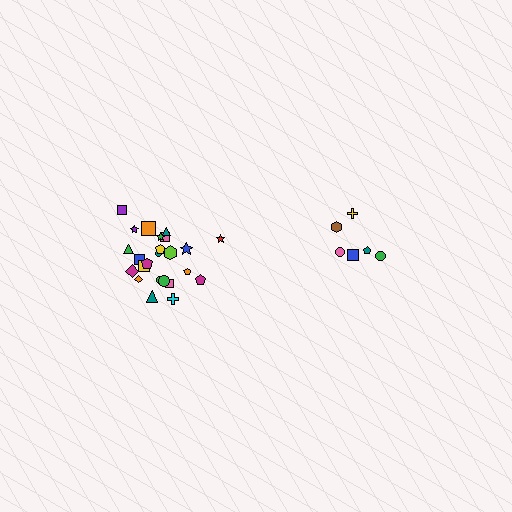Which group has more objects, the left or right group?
The left group.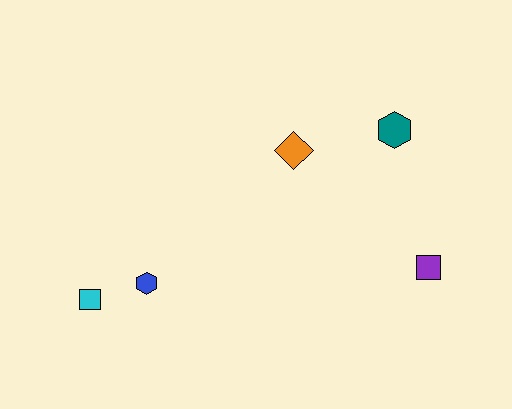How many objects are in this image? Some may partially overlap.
There are 5 objects.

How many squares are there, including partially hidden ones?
There are 2 squares.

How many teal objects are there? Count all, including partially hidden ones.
There is 1 teal object.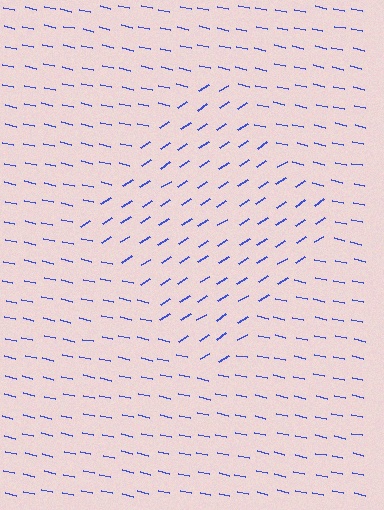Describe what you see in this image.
The image is filled with small blue line segments. A diamond region in the image has lines oriented differently from the surrounding lines, creating a visible texture boundary.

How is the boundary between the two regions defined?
The boundary is defined purely by a change in line orientation (approximately 45 degrees difference). All lines are the same color and thickness.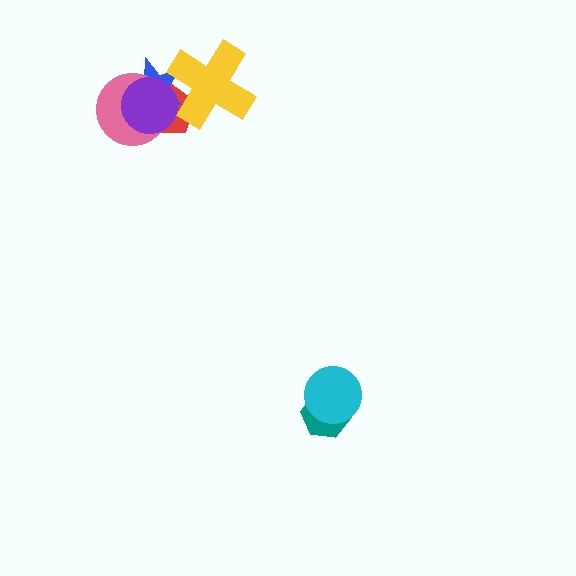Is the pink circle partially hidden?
Yes, it is partially covered by another shape.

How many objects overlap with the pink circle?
3 objects overlap with the pink circle.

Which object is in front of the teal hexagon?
The cyan circle is in front of the teal hexagon.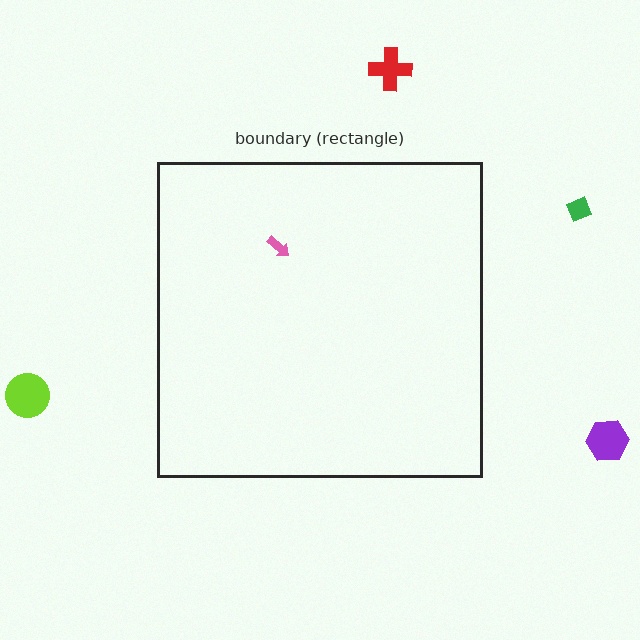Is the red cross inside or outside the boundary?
Outside.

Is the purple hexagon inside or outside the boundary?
Outside.